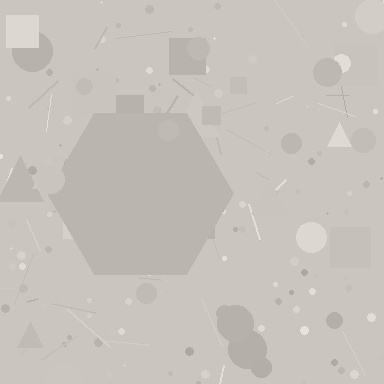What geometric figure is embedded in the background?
A hexagon is embedded in the background.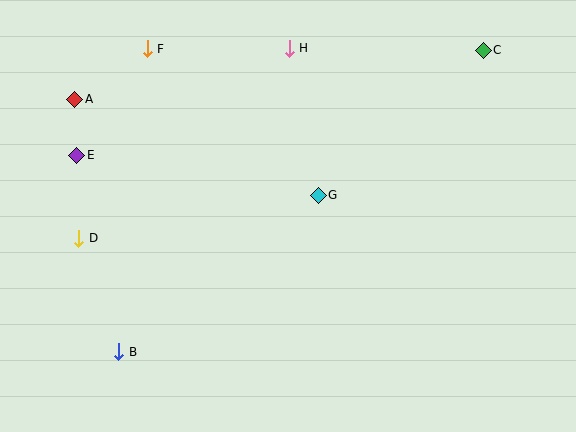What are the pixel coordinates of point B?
Point B is at (119, 352).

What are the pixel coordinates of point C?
Point C is at (483, 50).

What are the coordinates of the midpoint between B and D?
The midpoint between B and D is at (99, 295).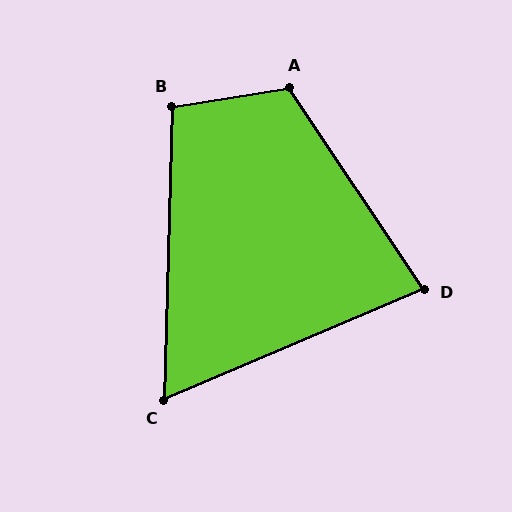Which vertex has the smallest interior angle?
C, at approximately 65 degrees.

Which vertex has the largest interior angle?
A, at approximately 115 degrees.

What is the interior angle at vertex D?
Approximately 79 degrees (acute).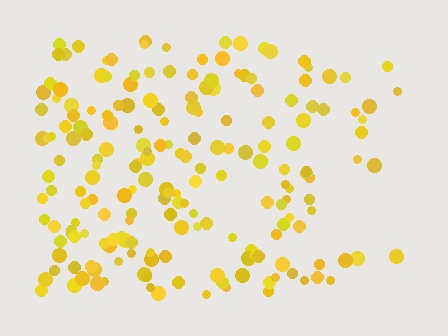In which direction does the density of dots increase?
From right to left, with the left side densest.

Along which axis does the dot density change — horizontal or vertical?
Horizontal.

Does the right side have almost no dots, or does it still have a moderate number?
Still a moderate number, just noticeably fewer than the left.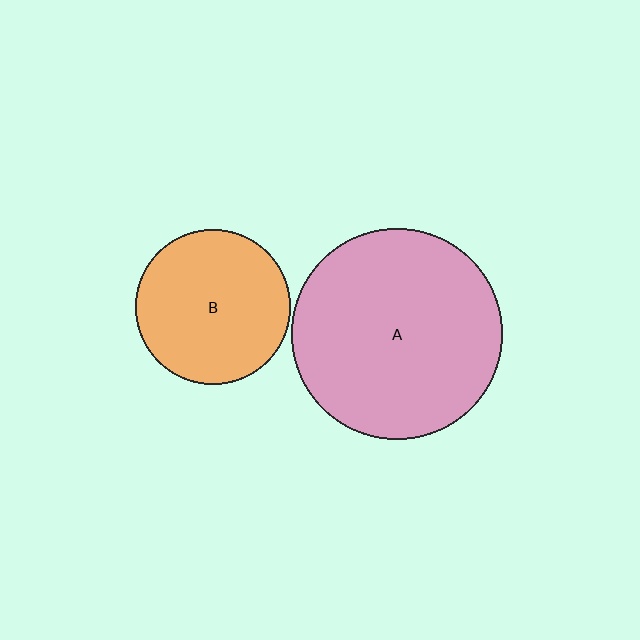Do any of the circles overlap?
No, none of the circles overlap.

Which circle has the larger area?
Circle A (pink).